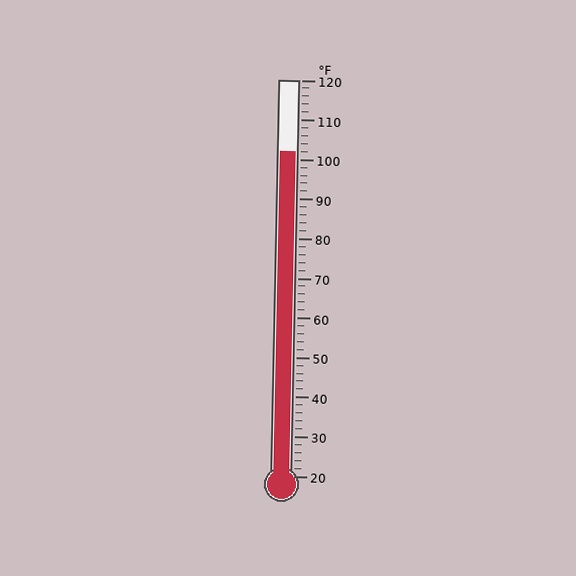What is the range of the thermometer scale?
The thermometer scale ranges from 20°F to 120°F.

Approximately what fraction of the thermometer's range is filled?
The thermometer is filled to approximately 80% of its range.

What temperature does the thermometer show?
The thermometer shows approximately 102°F.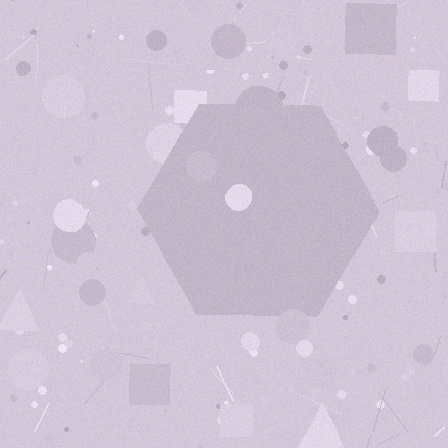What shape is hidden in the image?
A hexagon is hidden in the image.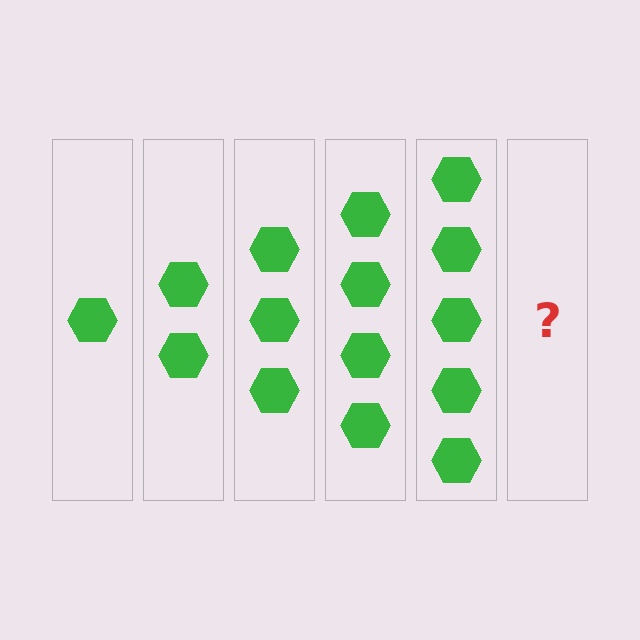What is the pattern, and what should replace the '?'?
The pattern is that each step adds one more hexagon. The '?' should be 6 hexagons.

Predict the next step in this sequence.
The next step is 6 hexagons.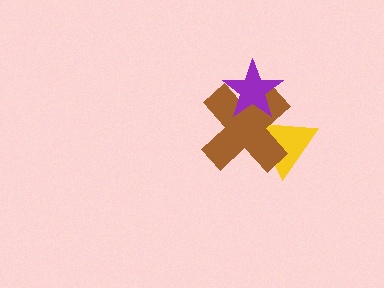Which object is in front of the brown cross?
The purple star is in front of the brown cross.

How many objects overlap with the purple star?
1 object overlaps with the purple star.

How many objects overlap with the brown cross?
2 objects overlap with the brown cross.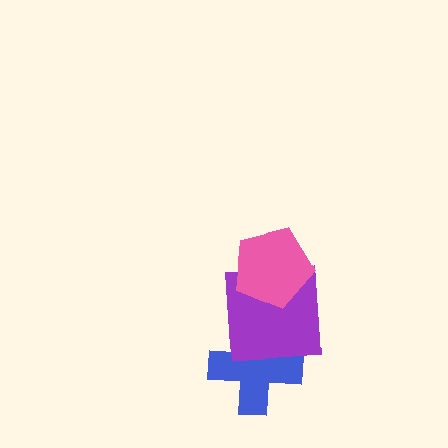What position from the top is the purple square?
The purple square is 2nd from the top.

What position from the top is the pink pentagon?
The pink pentagon is 1st from the top.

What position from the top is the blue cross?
The blue cross is 3rd from the top.